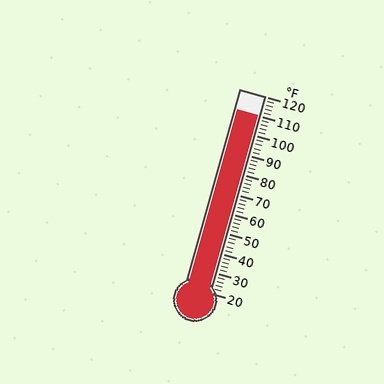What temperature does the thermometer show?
The thermometer shows approximately 110°F.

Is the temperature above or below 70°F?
The temperature is above 70°F.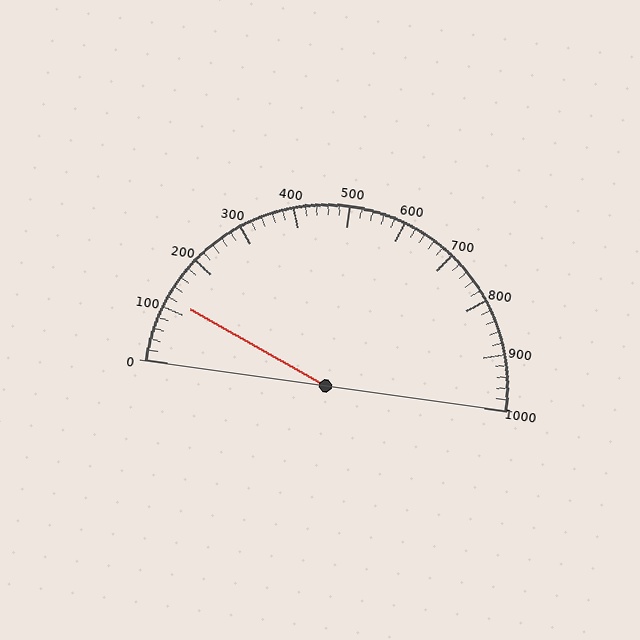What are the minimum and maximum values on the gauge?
The gauge ranges from 0 to 1000.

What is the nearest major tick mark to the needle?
The nearest major tick mark is 100.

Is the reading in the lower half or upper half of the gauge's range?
The reading is in the lower half of the range (0 to 1000).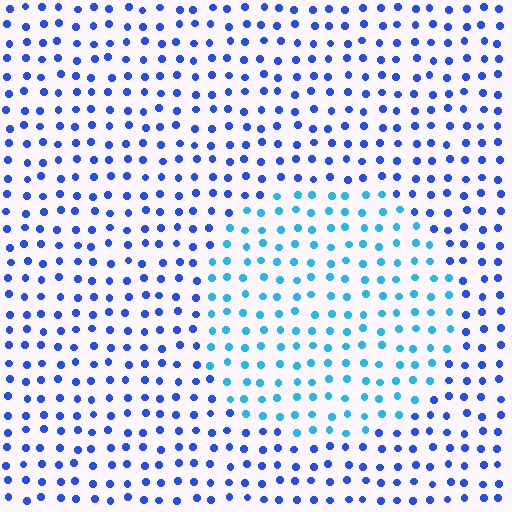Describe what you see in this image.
The image is filled with small blue elements in a uniform arrangement. A circle-shaped region is visible where the elements are tinted to a slightly different hue, forming a subtle color boundary.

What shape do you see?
I see a circle.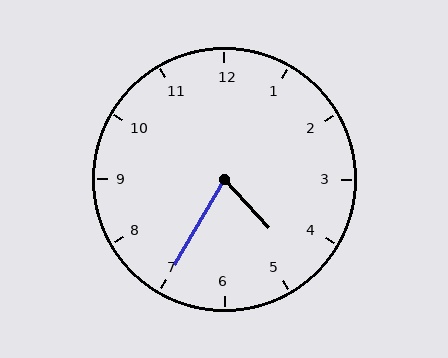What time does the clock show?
4:35.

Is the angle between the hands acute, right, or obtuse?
It is acute.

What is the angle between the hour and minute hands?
Approximately 72 degrees.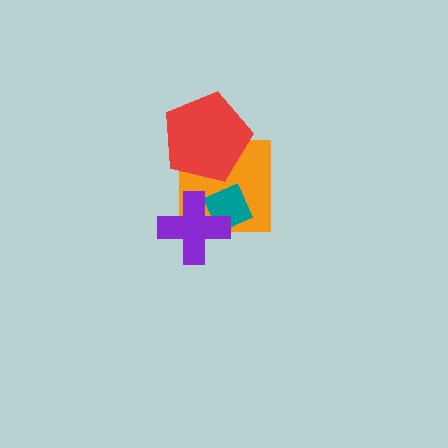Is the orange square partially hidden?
Yes, it is partially covered by another shape.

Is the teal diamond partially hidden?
Yes, it is partially covered by another shape.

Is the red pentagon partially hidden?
No, no other shape covers it.